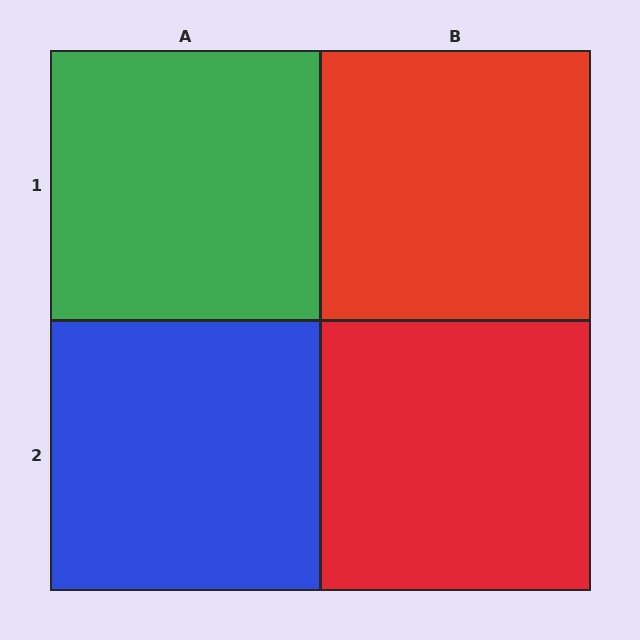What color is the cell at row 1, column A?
Green.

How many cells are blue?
1 cell is blue.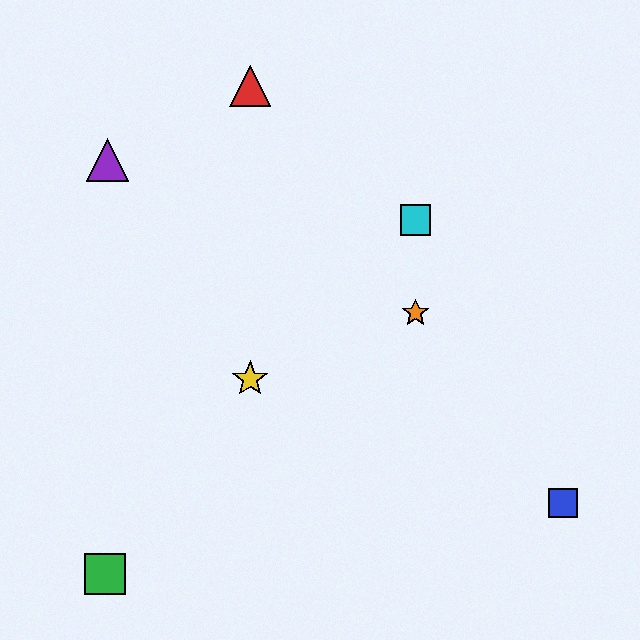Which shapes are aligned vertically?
The red triangle, the yellow star are aligned vertically.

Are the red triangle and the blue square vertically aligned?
No, the red triangle is at x≈250 and the blue square is at x≈563.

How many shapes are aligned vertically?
2 shapes (the red triangle, the yellow star) are aligned vertically.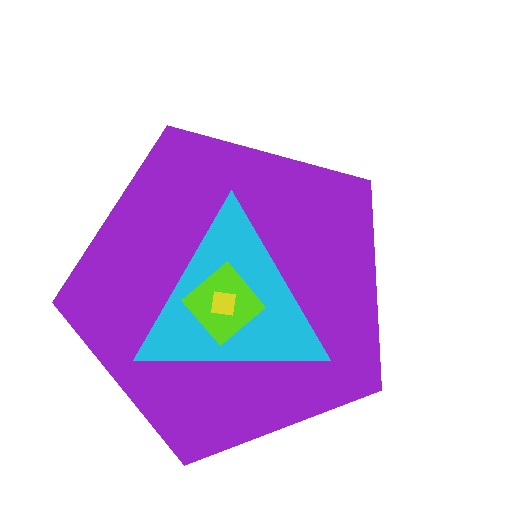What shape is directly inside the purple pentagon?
The cyan triangle.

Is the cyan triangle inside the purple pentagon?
Yes.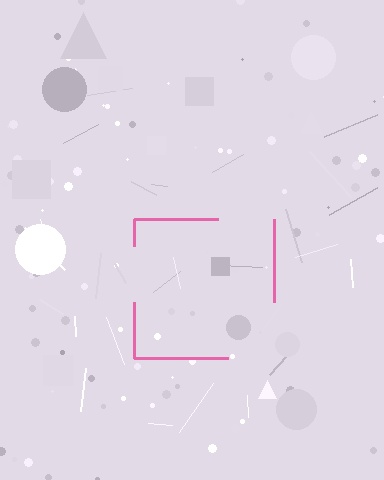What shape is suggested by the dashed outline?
The dashed outline suggests a square.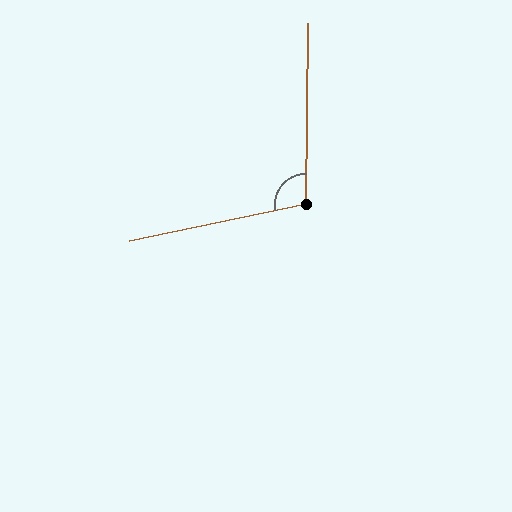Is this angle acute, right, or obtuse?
It is obtuse.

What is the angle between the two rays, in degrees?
Approximately 102 degrees.